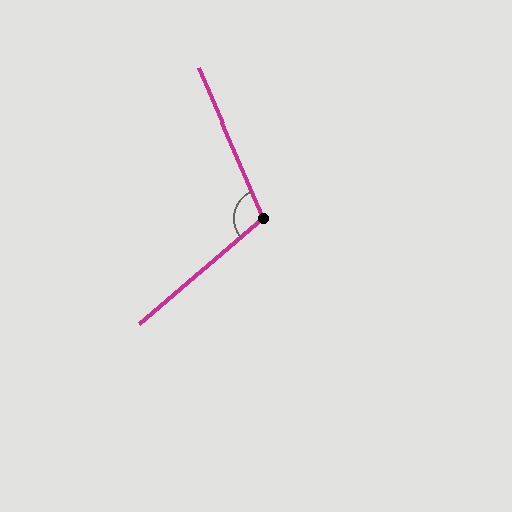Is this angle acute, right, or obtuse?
It is obtuse.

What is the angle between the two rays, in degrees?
Approximately 107 degrees.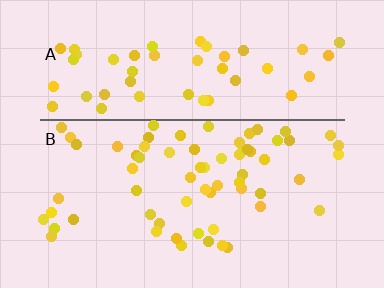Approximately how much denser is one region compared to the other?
Approximately 1.1× — region B over region A.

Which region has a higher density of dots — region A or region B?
B (the bottom).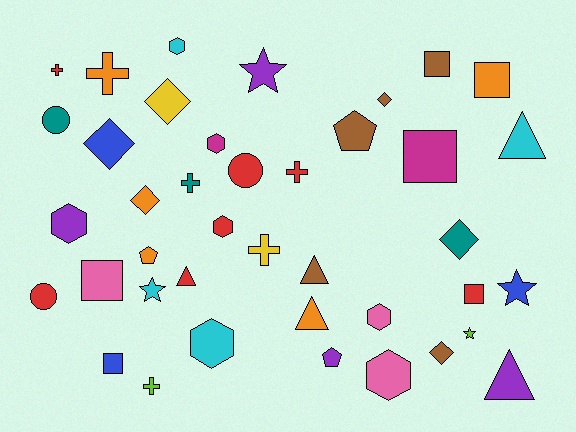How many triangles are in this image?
There are 5 triangles.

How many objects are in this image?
There are 40 objects.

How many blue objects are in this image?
There are 3 blue objects.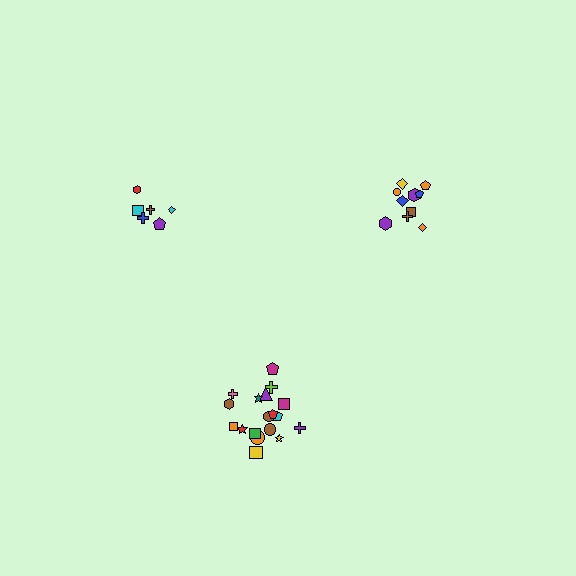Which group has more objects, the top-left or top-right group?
The top-right group.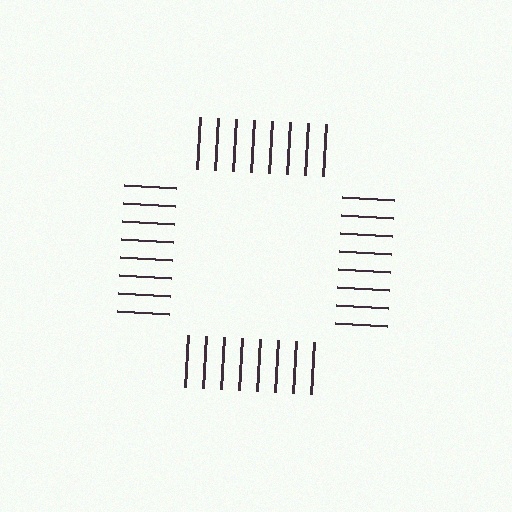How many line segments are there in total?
32 — 8 along each of the 4 edges.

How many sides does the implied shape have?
4 sides — the line-ends trace a square.